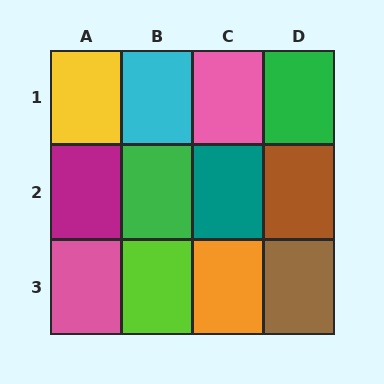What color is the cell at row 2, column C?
Teal.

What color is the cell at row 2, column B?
Green.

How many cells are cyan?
1 cell is cyan.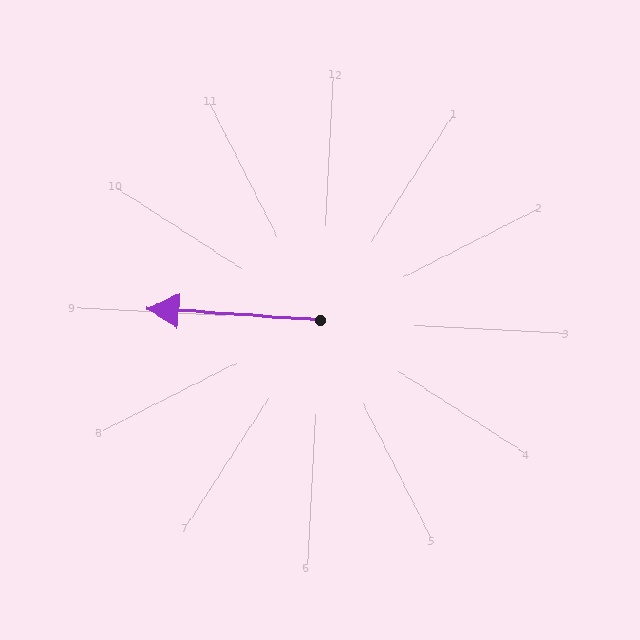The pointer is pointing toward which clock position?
Roughly 9 o'clock.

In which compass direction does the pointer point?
West.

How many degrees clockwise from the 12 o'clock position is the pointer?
Approximately 271 degrees.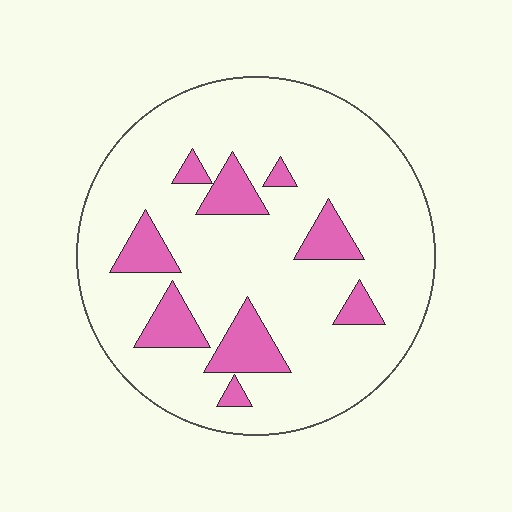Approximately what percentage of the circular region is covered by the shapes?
Approximately 15%.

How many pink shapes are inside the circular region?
9.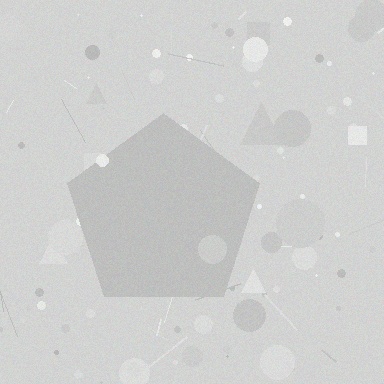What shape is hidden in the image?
A pentagon is hidden in the image.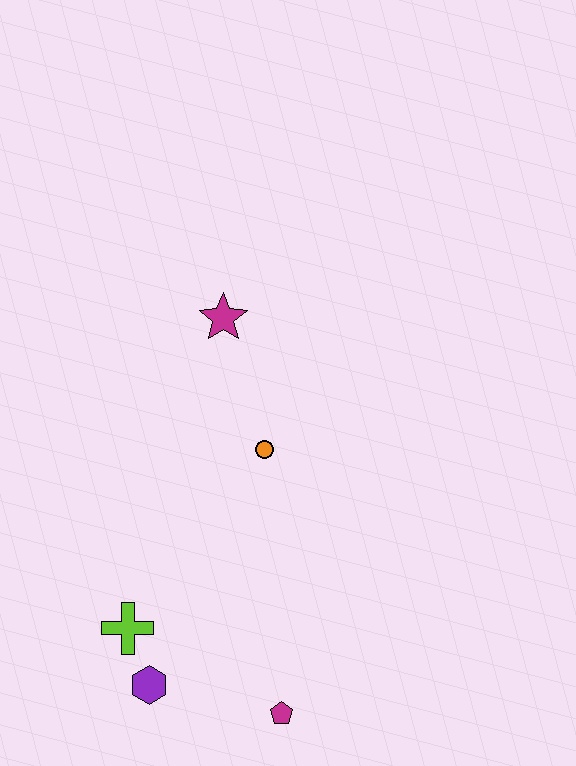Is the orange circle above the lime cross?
Yes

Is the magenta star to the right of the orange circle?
No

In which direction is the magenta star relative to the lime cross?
The magenta star is above the lime cross.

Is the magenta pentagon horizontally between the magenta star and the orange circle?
No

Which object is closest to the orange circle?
The magenta star is closest to the orange circle.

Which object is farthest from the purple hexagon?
The magenta star is farthest from the purple hexagon.